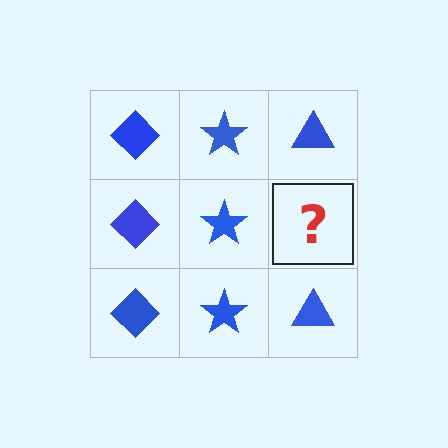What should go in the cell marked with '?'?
The missing cell should contain a blue triangle.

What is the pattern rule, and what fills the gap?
The rule is that each column has a consistent shape. The gap should be filled with a blue triangle.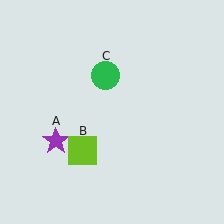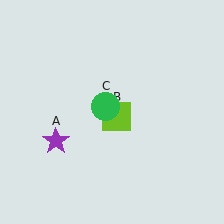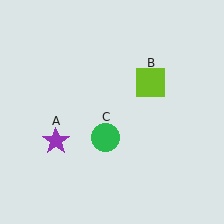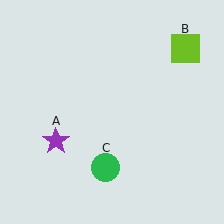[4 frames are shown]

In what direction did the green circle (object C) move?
The green circle (object C) moved down.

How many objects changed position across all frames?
2 objects changed position: lime square (object B), green circle (object C).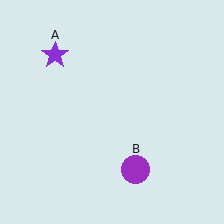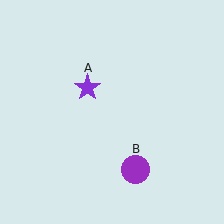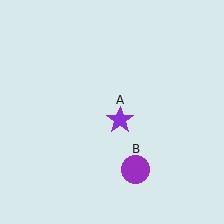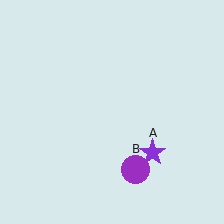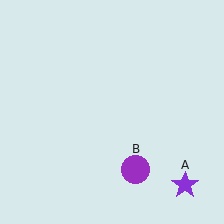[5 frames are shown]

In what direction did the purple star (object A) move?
The purple star (object A) moved down and to the right.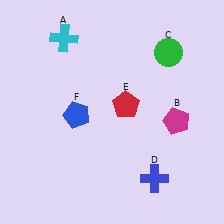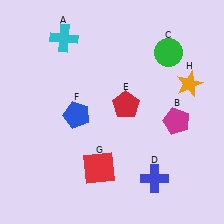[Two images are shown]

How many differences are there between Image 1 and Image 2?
There are 2 differences between the two images.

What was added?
A red square (G), an orange star (H) were added in Image 2.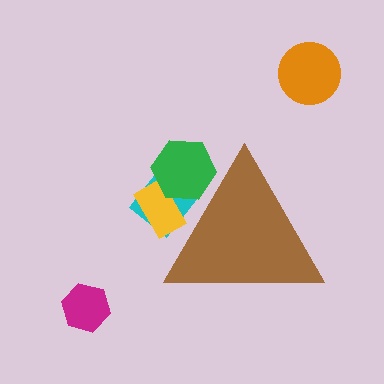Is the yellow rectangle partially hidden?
Yes, the yellow rectangle is partially hidden behind the brown triangle.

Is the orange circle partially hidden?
No, the orange circle is fully visible.